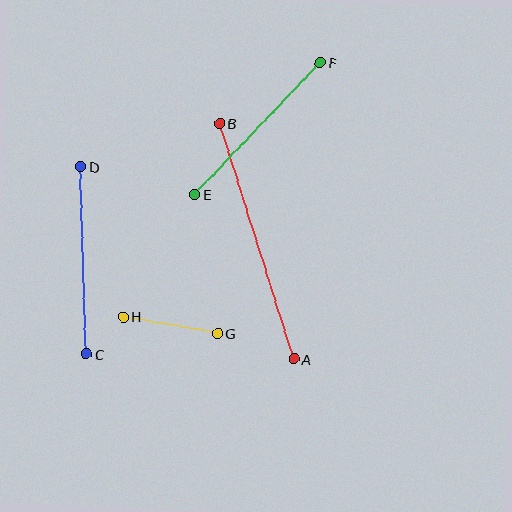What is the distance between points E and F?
The distance is approximately 182 pixels.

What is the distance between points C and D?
The distance is approximately 187 pixels.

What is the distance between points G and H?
The distance is approximately 96 pixels.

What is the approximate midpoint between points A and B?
The midpoint is at approximately (257, 241) pixels.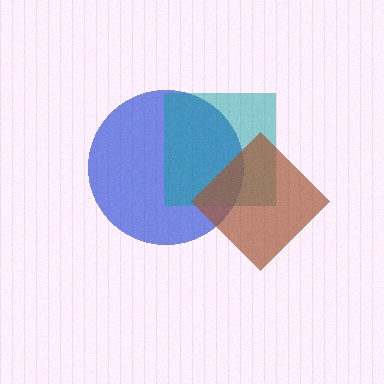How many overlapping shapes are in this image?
There are 3 overlapping shapes in the image.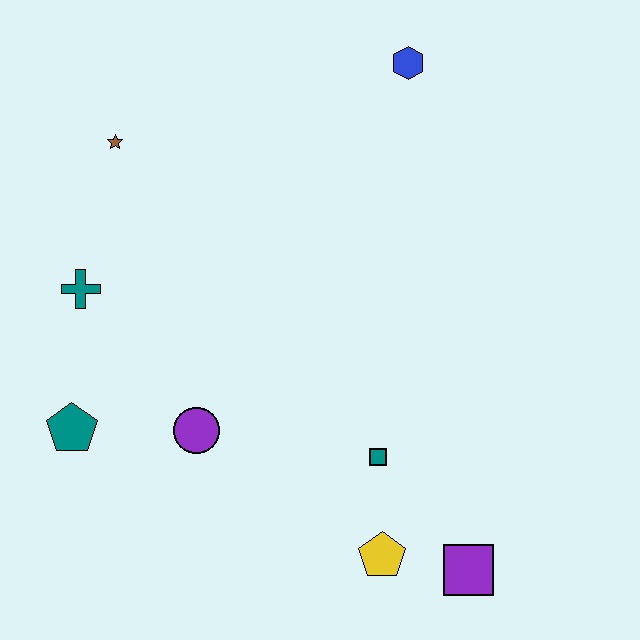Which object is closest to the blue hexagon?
The brown star is closest to the blue hexagon.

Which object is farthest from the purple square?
The brown star is farthest from the purple square.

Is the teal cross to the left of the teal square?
Yes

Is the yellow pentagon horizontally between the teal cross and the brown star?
No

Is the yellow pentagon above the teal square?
No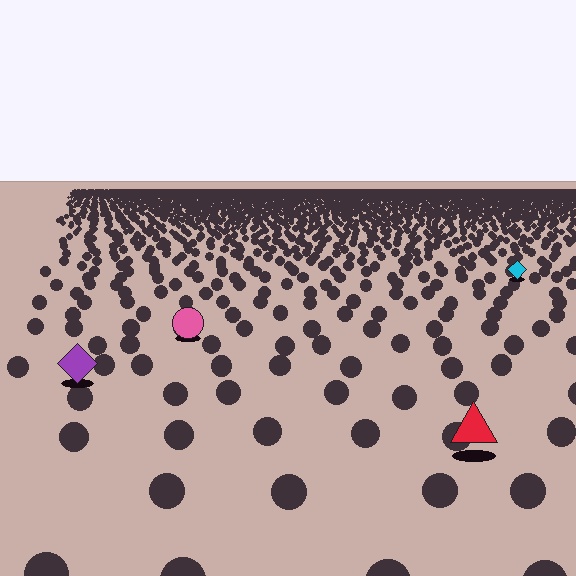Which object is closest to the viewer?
The red triangle is closest. The texture marks near it are larger and more spread out.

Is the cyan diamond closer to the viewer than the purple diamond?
No. The purple diamond is closer — you can tell from the texture gradient: the ground texture is coarser near it.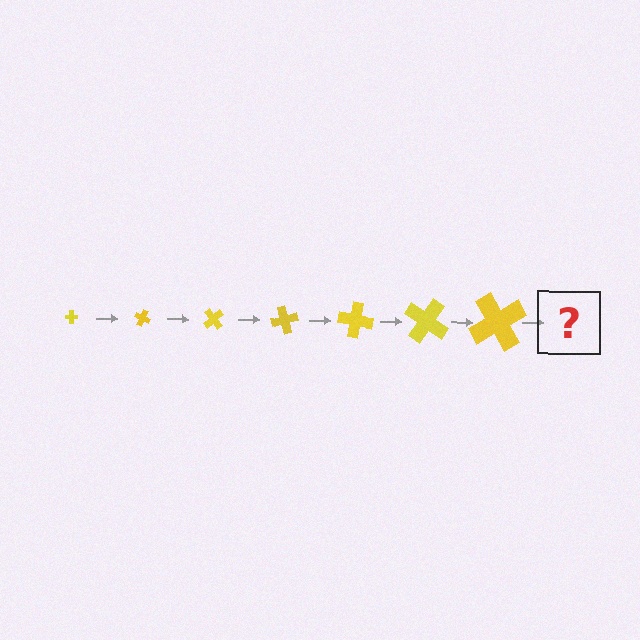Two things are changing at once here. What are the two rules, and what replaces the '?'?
The two rules are that the cross grows larger each step and it rotates 25 degrees each step. The '?' should be a cross, larger than the previous one and rotated 175 degrees from the start.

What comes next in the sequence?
The next element should be a cross, larger than the previous one and rotated 175 degrees from the start.